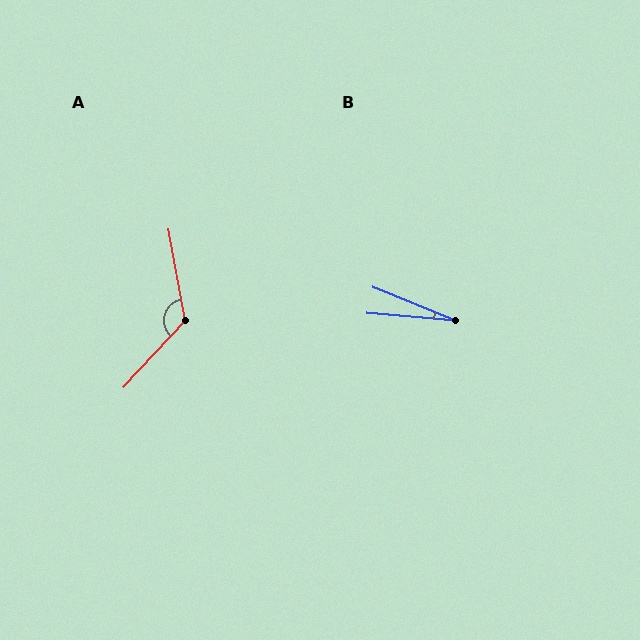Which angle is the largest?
A, at approximately 127 degrees.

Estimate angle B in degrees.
Approximately 17 degrees.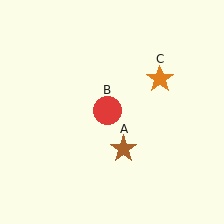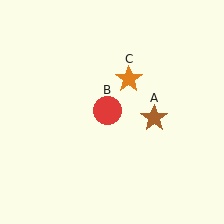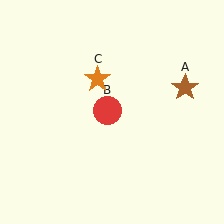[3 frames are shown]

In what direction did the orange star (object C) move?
The orange star (object C) moved left.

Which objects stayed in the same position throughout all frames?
Red circle (object B) remained stationary.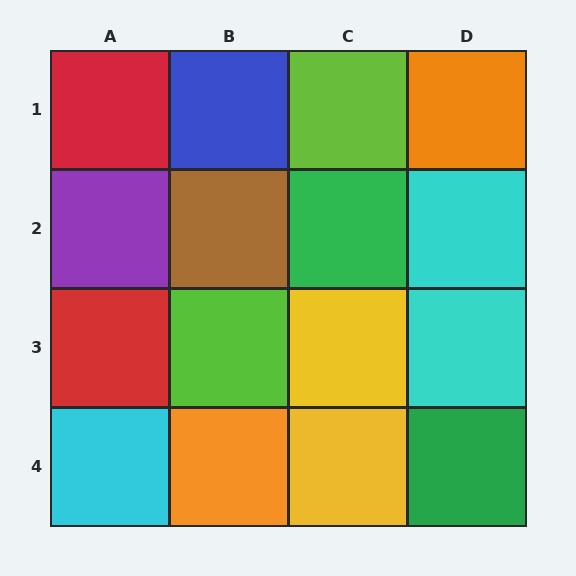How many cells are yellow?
2 cells are yellow.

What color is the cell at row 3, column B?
Lime.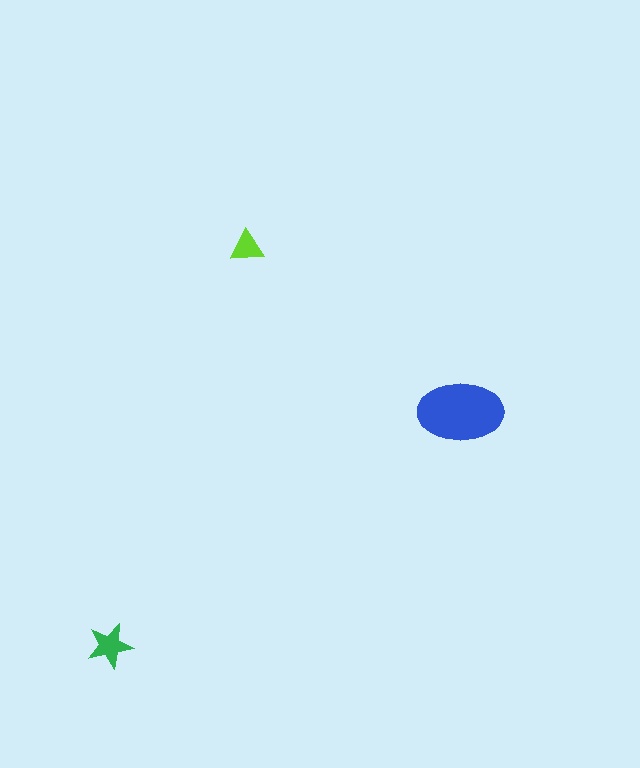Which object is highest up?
The lime triangle is topmost.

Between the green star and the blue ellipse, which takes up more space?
The blue ellipse.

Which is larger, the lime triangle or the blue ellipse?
The blue ellipse.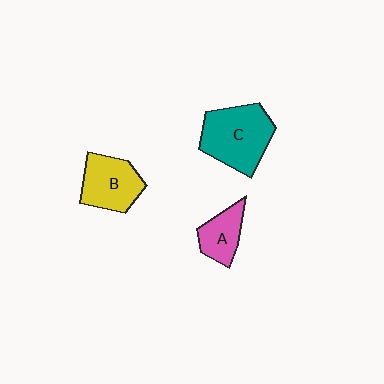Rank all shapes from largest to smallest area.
From largest to smallest: C (teal), B (yellow), A (pink).